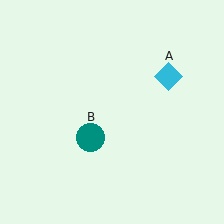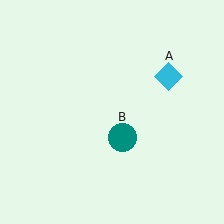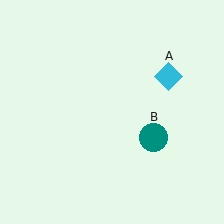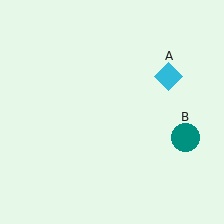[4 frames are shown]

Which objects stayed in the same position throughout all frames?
Cyan diamond (object A) remained stationary.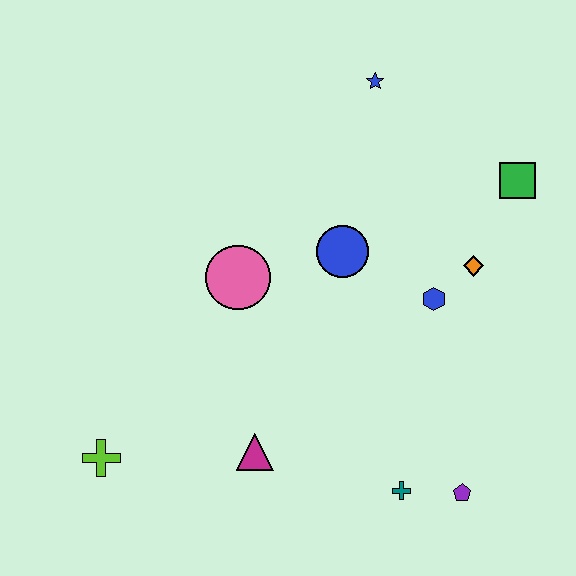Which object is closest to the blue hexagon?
The orange diamond is closest to the blue hexagon.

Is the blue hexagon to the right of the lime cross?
Yes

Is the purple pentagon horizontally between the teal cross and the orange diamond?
Yes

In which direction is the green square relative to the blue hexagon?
The green square is above the blue hexagon.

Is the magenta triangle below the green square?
Yes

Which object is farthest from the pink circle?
The purple pentagon is farthest from the pink circle.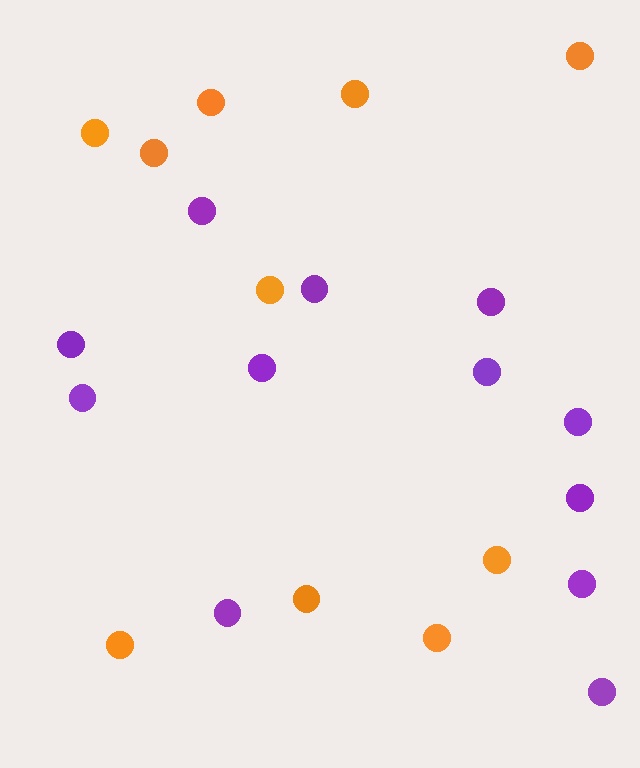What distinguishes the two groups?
There are 2 groups: one group of orange circles (10) and one group of purple circles (12).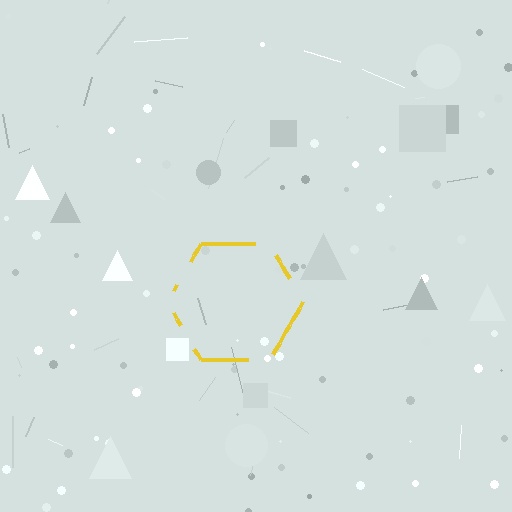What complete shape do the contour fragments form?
The contour fragments form a hexagon.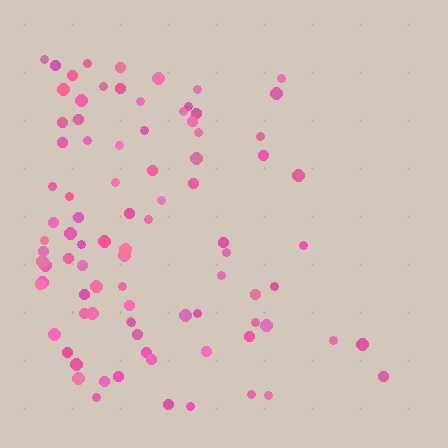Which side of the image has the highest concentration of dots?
The left.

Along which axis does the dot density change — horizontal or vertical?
Horizontal.